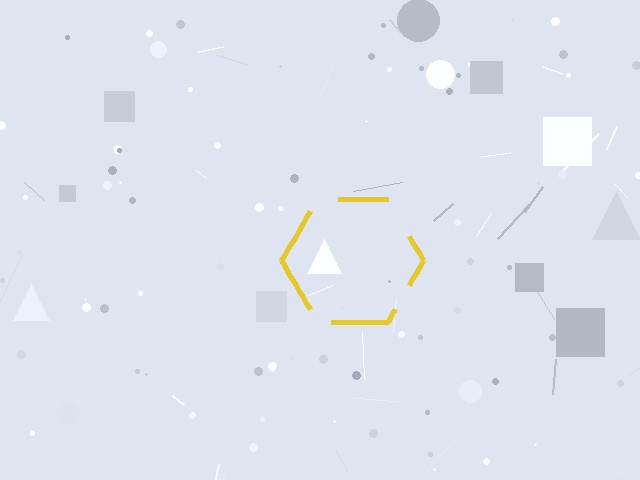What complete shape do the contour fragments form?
The contour fragments form a hexagon.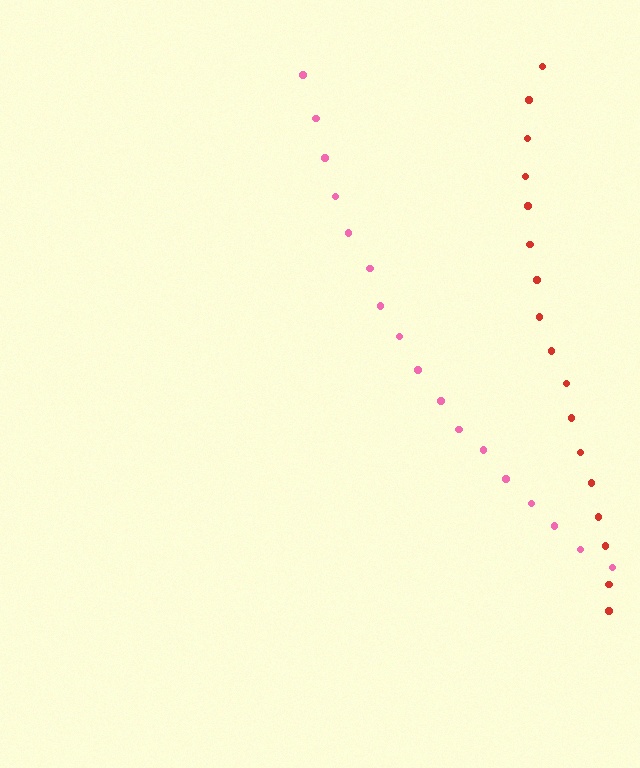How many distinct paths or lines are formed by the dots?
There are 2 distinct paths.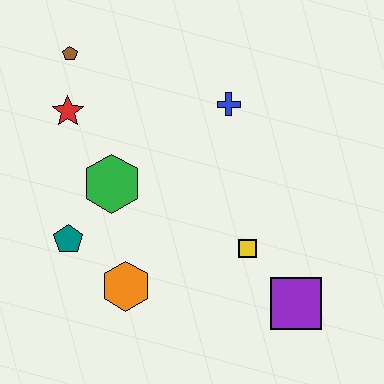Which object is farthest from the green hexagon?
The purple square is farthest from the green hexagon.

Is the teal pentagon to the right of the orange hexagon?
No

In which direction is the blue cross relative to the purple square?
The blue cross is above the purple square.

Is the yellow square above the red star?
No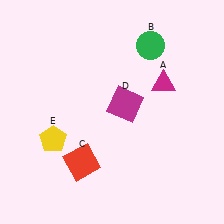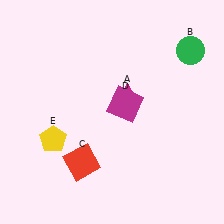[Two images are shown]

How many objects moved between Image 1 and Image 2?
2 objects moved between the two images.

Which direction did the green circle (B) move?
The green circle (B) moved right.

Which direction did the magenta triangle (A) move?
The magenta triangle (A) moved left.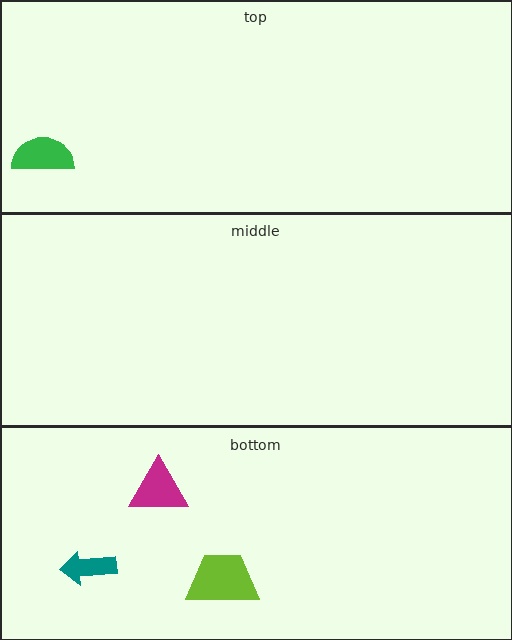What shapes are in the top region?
The green semicircle.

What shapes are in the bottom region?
The lime trapezoid, the teal arrow, the magenta triangle.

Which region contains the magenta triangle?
The bottom region.